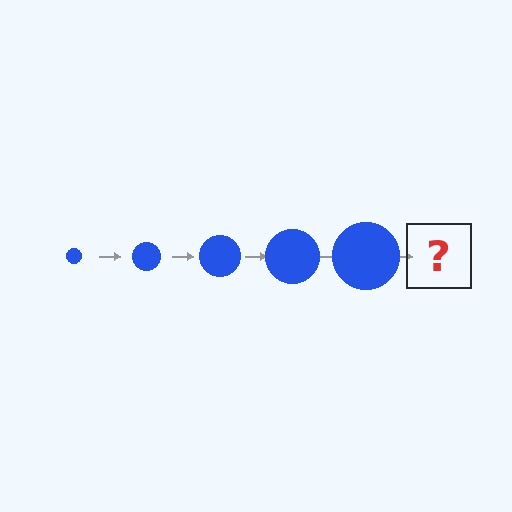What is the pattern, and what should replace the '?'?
The pattern is that the circle gets progressively larger each step. The '?' should be a blue circle, larger than the previous one.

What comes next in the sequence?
The next element should be a blue circle, larger than the previous one.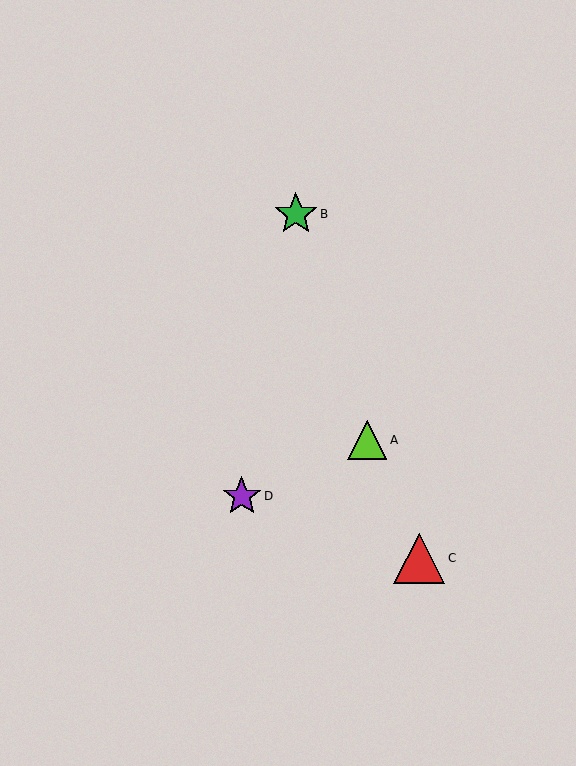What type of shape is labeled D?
Shape D is a purple star.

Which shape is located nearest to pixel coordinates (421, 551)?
The red triangle (labeled C) at (419, 558) is nearest to that location.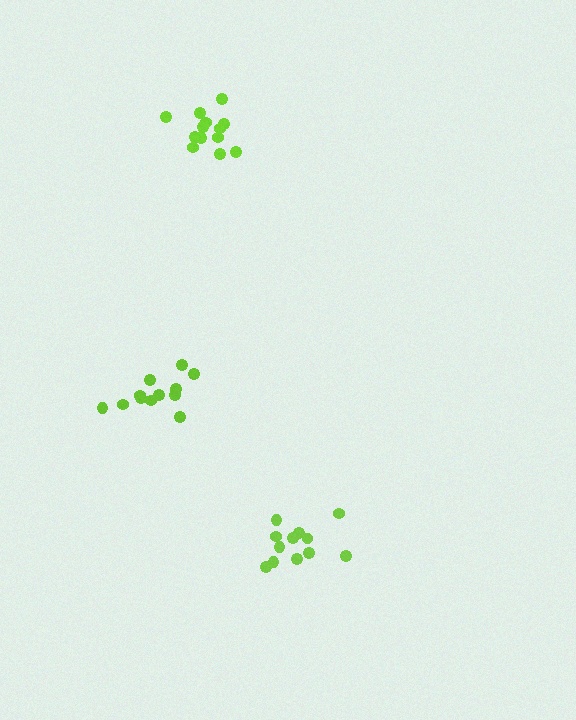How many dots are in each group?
Group 1: 12 dots, Group 2: 13 dots, Group 3: 12 dots (37 total).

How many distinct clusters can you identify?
There are 3 distinct clusters.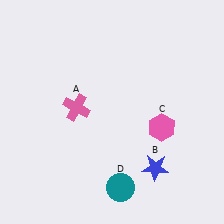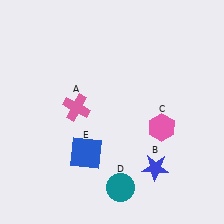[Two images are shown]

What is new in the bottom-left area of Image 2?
A blue square (E) was added in the bottom-left area of Image 2.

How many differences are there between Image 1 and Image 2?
There is 1 difference between the two images.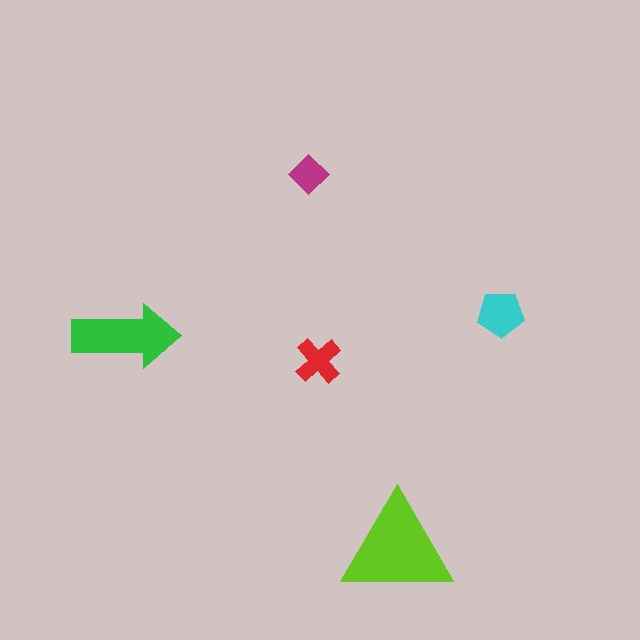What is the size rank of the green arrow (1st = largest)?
2nd.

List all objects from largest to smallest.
The lime triangle, the green arrow, the cyan pentagon, the red cross, the magenta diamond.